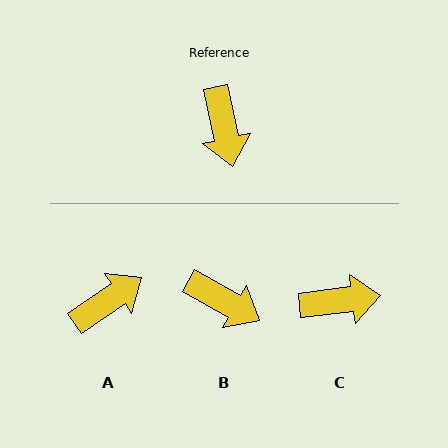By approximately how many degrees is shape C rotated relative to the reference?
Approximately 85 degrees counter-clockwise.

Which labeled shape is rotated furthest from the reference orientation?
A, about 112 degrees away.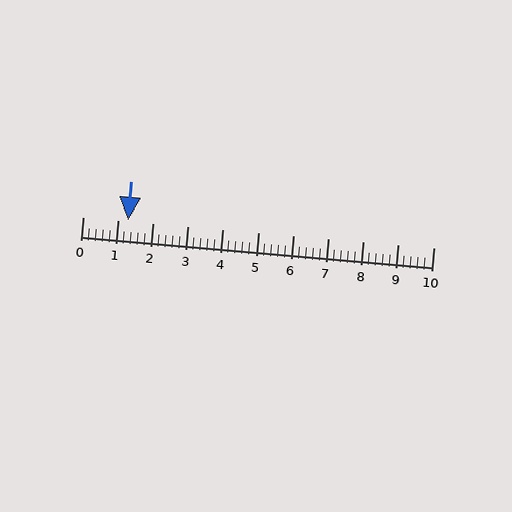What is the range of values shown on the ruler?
The ruler shows values from 0 to 10.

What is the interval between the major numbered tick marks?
The major tick marks are spaced 1 units apart.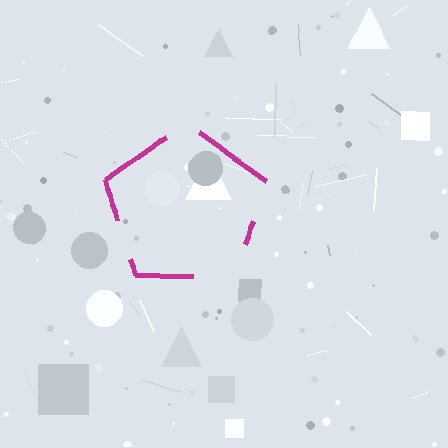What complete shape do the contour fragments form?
The contour fragments form a pentagon.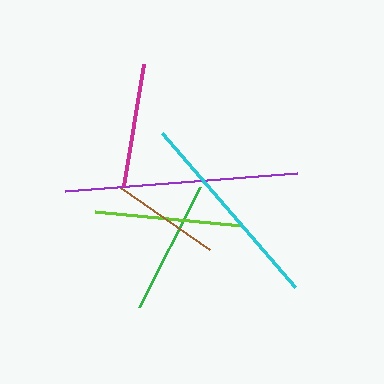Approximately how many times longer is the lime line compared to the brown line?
The lime line is approximately 1.4 times the length of the brown line.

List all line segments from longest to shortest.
From longest to shortest: purple, cyan, lime, green, magenta, brown.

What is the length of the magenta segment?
The magenta segment is approximately 124 pixels long.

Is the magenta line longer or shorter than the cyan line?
The cyan line is longer than the magenta line.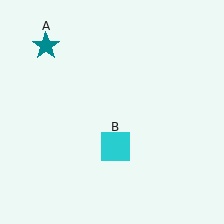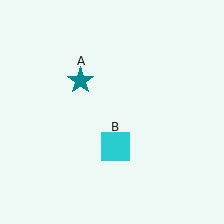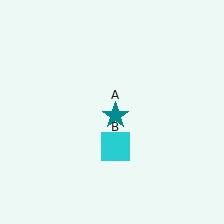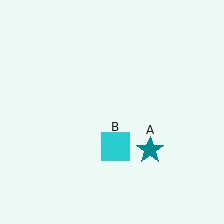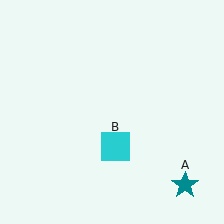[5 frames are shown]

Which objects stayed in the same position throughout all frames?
Cyan square (object B) remained stationary.